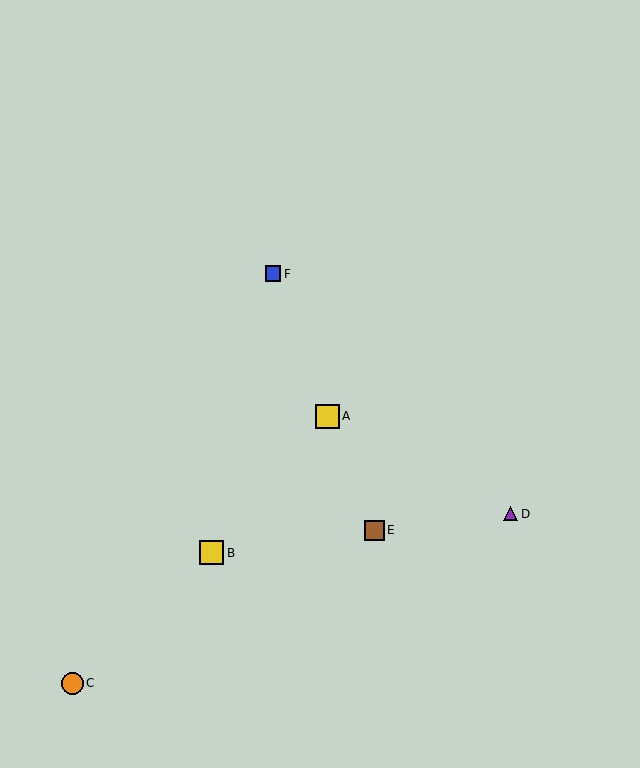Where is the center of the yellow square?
The center of the yellow square is at (327, 416).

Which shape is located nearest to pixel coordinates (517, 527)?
The purple triangle (labeled D) at (511, 514) is nearest to that location.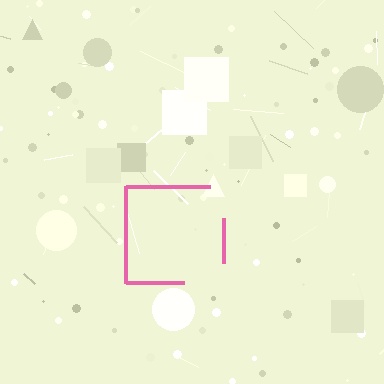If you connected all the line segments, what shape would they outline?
They would outline a square.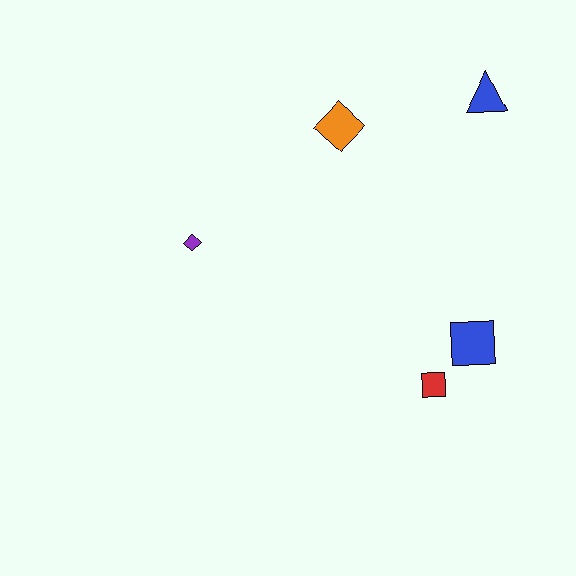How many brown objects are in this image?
There are no brown objects.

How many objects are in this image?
There are 5 objects.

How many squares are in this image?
There are 2 squares.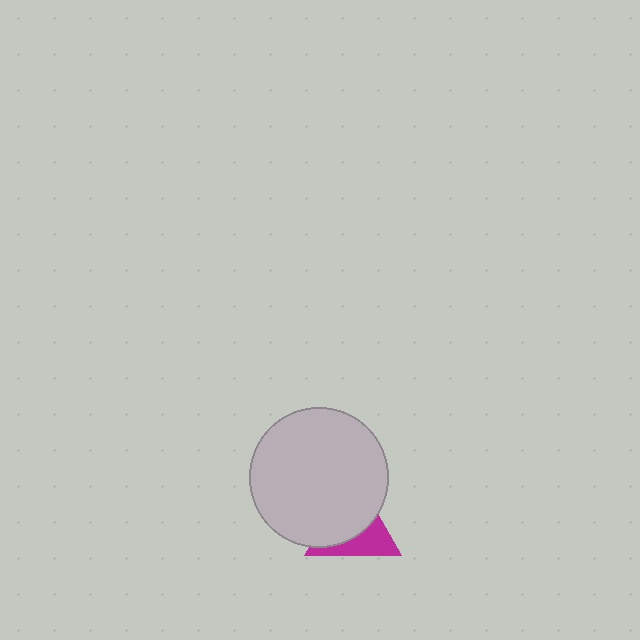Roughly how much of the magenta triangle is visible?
A small part of it is visible (roughly 39%).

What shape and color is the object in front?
The object in front is a light gray circle.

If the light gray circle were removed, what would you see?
You would see the complete magenta triangle.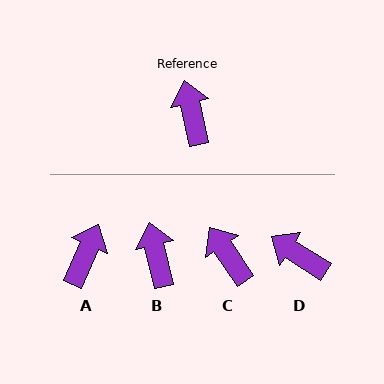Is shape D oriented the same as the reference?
No, it is off by about 44 degrees.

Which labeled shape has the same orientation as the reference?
B.